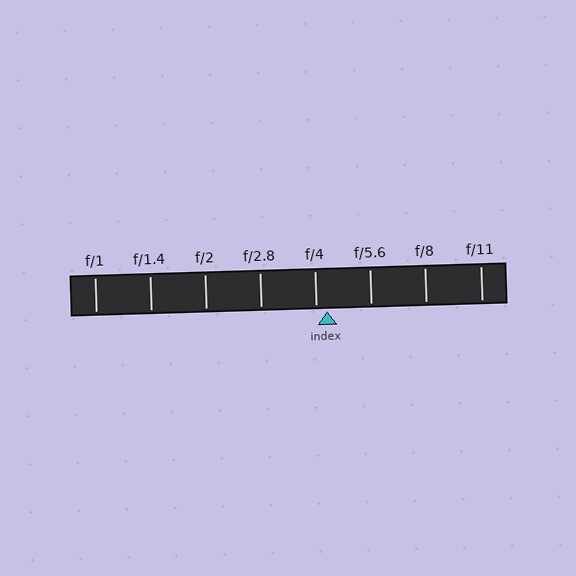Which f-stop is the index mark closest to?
The index mark is closest to f/4.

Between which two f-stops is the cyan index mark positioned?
The index mark is between f/4 and f/5.6.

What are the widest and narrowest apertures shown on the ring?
The widest aperture shown is f/1 and the narrowest is f/11.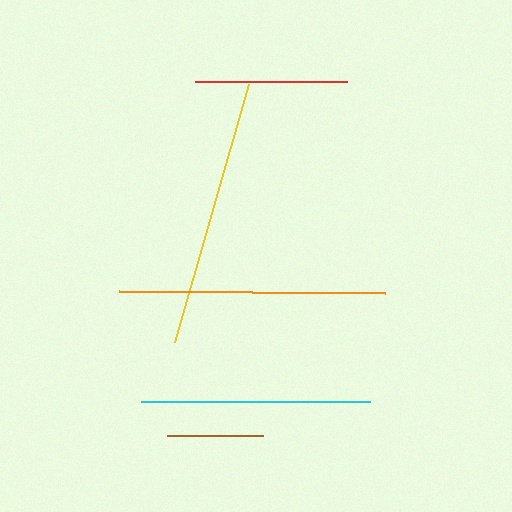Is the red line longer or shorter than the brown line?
The red line is longer than the brown line.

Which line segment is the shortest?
The brown line is the shortest at approximately 95 pixels.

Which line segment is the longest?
The yellow line is the longest at approximately 269 pixels.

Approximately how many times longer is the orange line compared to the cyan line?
The orange line is approximately 1.2 times the length of the cyan line.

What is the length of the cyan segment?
The cyan segment is approximately 229 pixels long.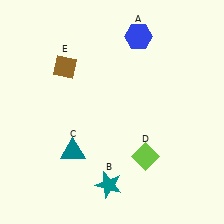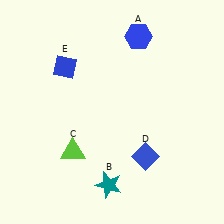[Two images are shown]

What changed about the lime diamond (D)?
In Image 1, D is lime. In Image 2, it changed to blue.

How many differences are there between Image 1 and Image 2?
There are 3 differences between the two images.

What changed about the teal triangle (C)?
In Image 1, C is teal. In Image 2, it changed to lime.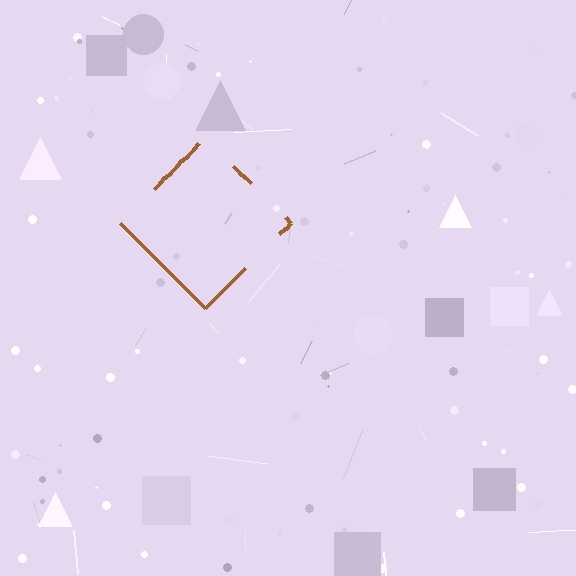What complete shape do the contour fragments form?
The contour fragments form a diamond.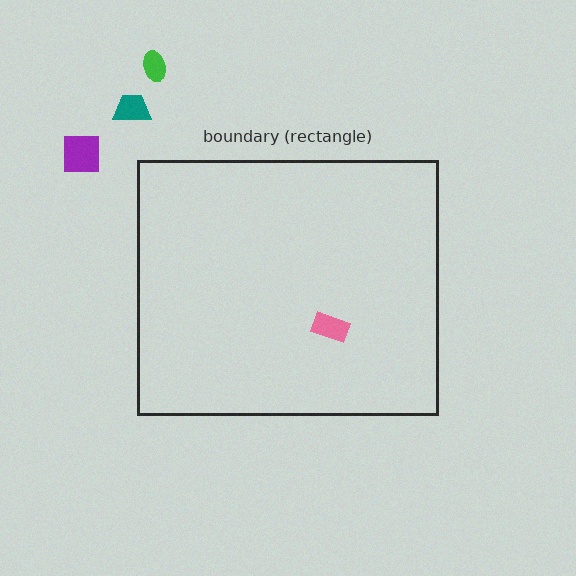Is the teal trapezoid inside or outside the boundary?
Outside.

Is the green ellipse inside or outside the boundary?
Outside.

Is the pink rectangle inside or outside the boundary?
Inside.